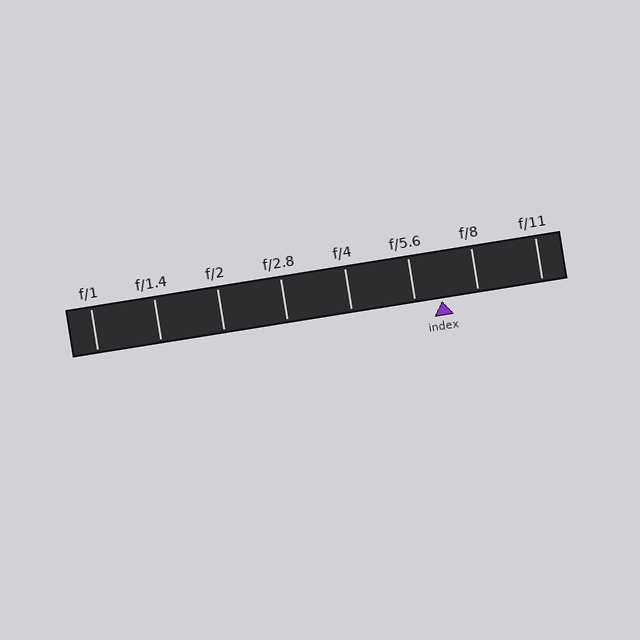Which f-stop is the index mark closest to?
The index mark is closest to f/5.6.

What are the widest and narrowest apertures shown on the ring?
The widest aperture shown is f/1 and the narrowest is f/11.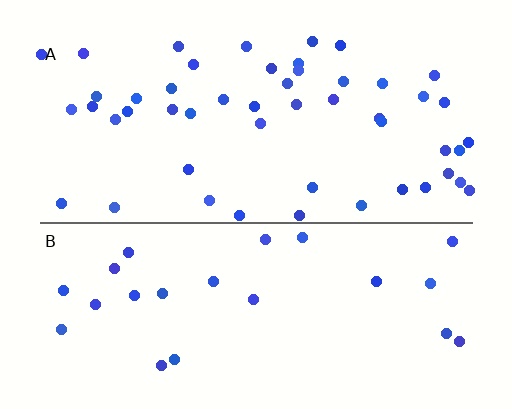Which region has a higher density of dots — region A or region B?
A (the top).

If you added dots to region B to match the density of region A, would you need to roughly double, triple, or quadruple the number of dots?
Approximately double.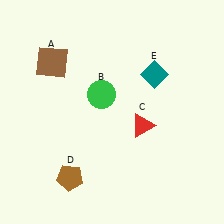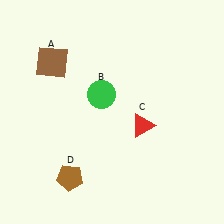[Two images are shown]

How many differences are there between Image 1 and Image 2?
There is 1 difference between the two images.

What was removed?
The teal diamond (E) was removed in Image 2.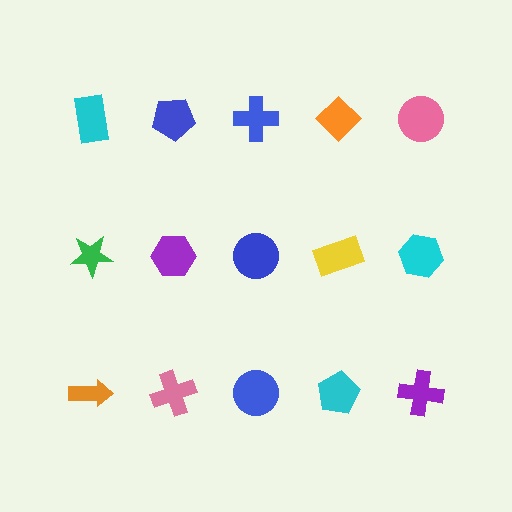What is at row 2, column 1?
A green star.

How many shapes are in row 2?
5 shapes.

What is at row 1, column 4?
An orange diamond.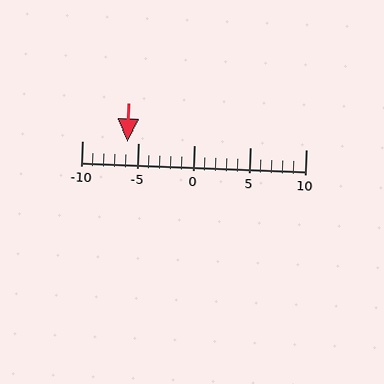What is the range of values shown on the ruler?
The ruler shows values from -10 to 10.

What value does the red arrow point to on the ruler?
The red arrow points to approximately -6.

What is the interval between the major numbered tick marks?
The major tick marks are spaced 5 units apart.